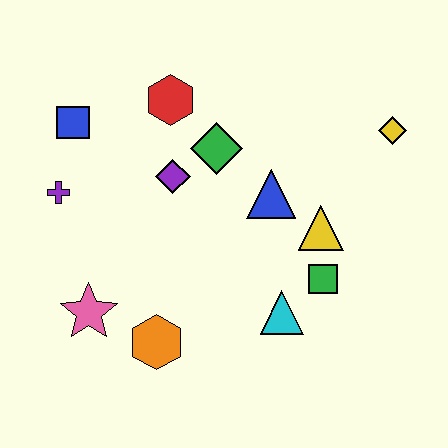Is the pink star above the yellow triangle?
No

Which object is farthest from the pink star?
The yellow diamond is farthest from the pink star.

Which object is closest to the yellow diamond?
The yellow triangle is closest to the yellow diamond.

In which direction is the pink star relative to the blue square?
The pink star is below the blue square.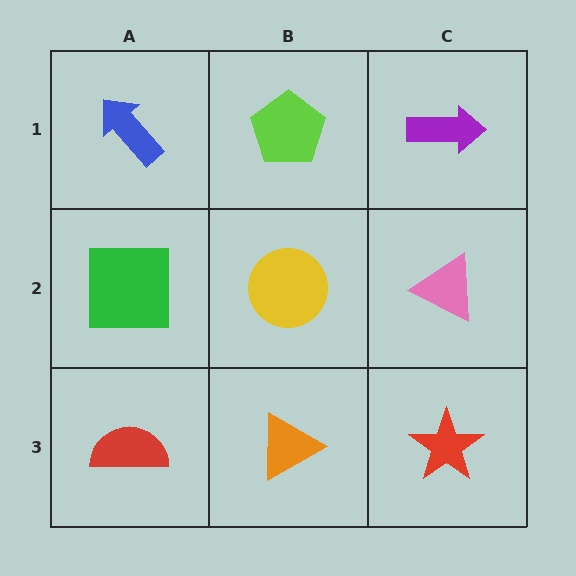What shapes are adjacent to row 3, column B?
A yellow circle (row 2, column B), a red semicircle (row 3, column A), a red star (row 3, column C).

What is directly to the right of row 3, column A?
An orange triangle.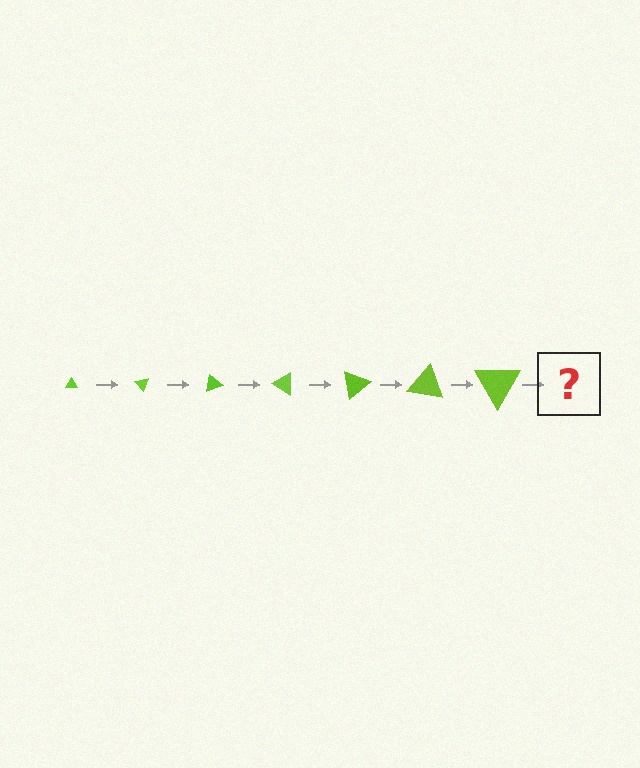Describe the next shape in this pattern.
It should be a triangle, larger than the previous one and rotated 350 degrees from the start.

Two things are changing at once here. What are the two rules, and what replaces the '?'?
The two rules are that the triangle grows larger each step and it rotates 50 degrees each step. The '?' should be a triangle, larger than the previous one and rotated 350 degrees from the start.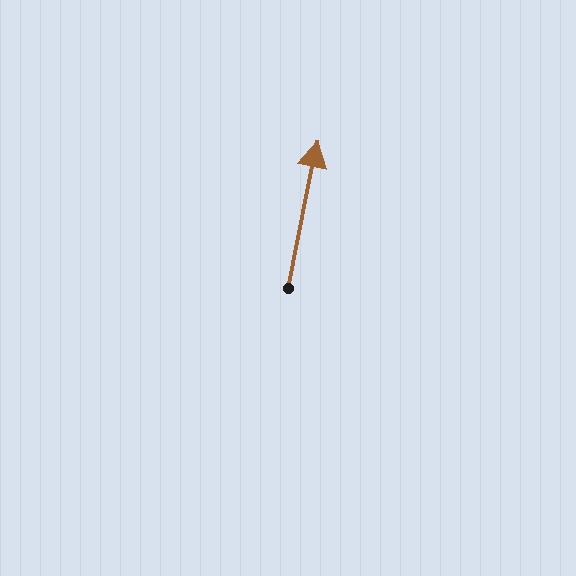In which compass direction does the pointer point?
North.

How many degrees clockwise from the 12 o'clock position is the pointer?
Approximately 11 degrees.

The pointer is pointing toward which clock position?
Roughly 12 o'clock.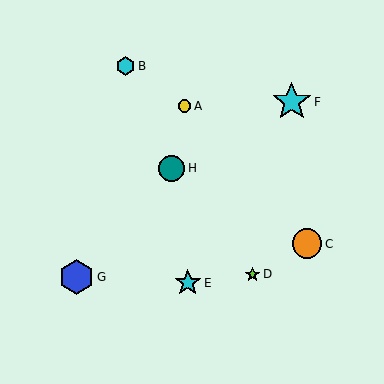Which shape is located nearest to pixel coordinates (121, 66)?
The cyan hexagon (labeled B) at (126, 66) is nearest to that location.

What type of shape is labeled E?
Shape E is a cyan star.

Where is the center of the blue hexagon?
The center of the blue hexagon is at (77, 277).